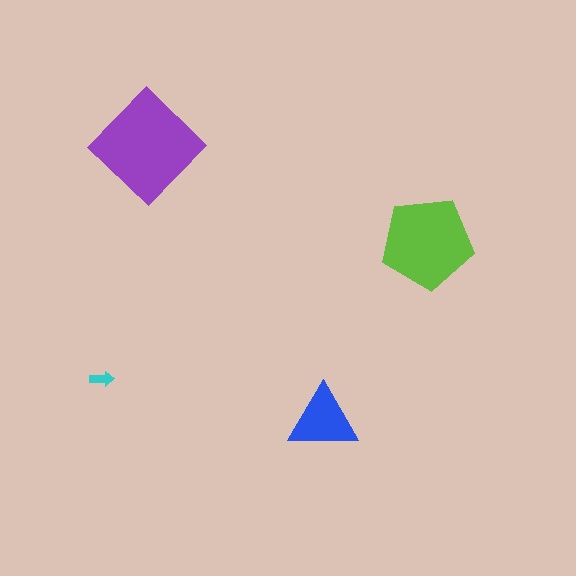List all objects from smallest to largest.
The cyan arrow, the blue triangle, the lime pentagon, the purple diamond.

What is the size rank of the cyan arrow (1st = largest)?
4th.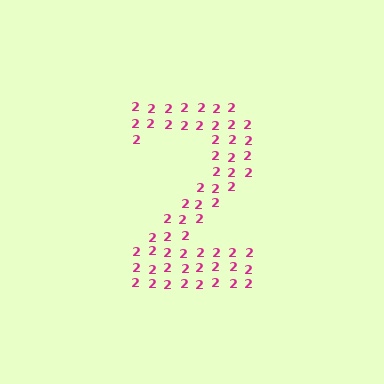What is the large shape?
The large shape is the digit 2.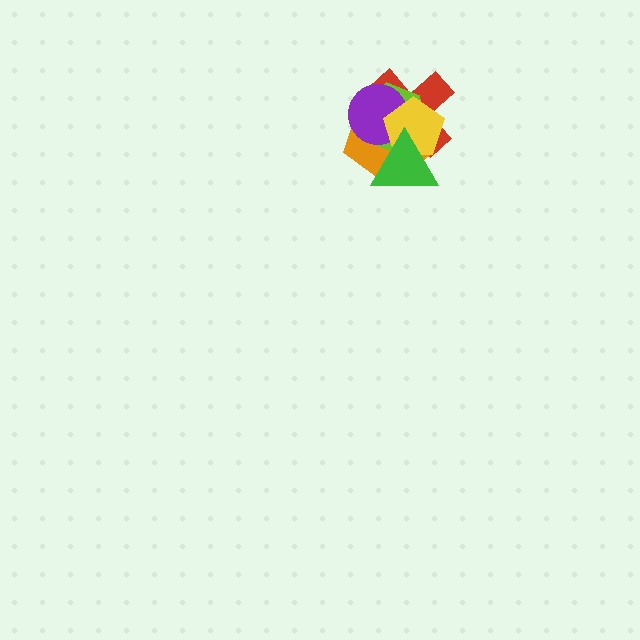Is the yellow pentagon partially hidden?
Yes, it is partially covered by another shape.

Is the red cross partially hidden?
Yes, it is partially covered by another shape.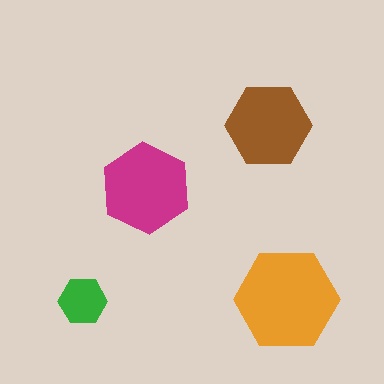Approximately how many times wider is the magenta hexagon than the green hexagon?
About 2 times wider.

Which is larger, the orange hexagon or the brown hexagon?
The orange one.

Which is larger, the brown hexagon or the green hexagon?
The brown one.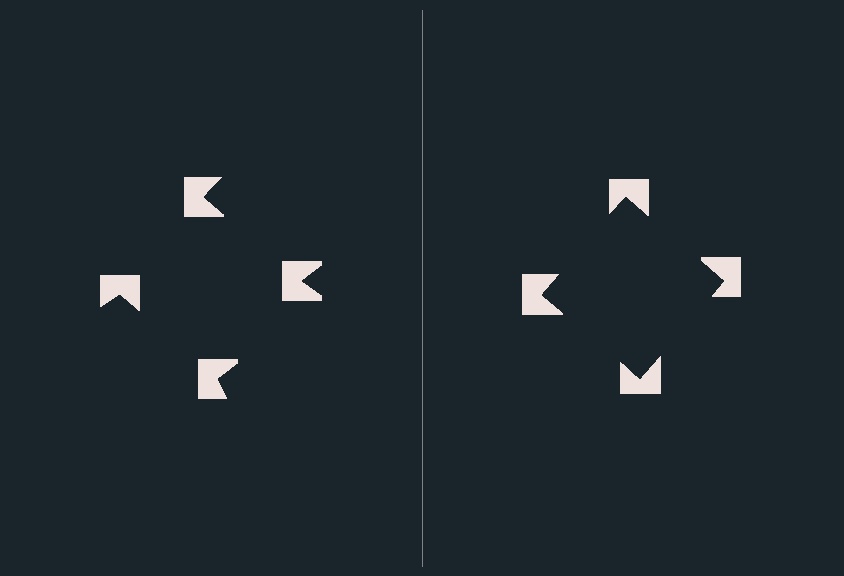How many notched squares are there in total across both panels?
8 — 4 on each side.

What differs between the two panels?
The notched squares are positioned identically on both sides; only the wedge orientations differ. On the right they align to a square; on the left they are misaligned.